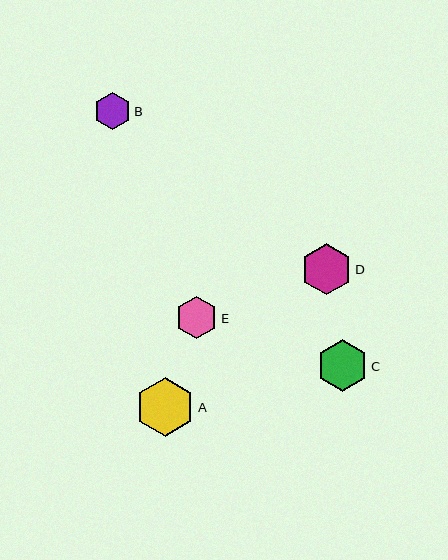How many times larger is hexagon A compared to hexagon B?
Hexagon A is approximately 1.6 times the size of hexagon B.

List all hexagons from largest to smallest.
From largest to smallest: A, C, D, E, B.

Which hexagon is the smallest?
Hexagon B is the smallest with a size of approximately 37 pixels.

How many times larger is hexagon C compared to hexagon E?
Hexagon C is approximately 1.2 times the size of hexagon E.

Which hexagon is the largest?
Hexagon A is the largest with a size of approximately 59 pixels.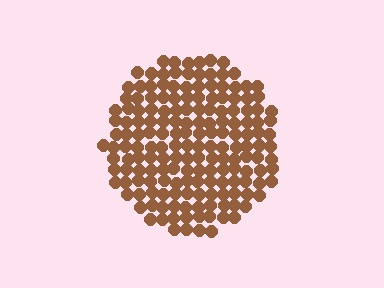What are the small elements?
The small elements are circles.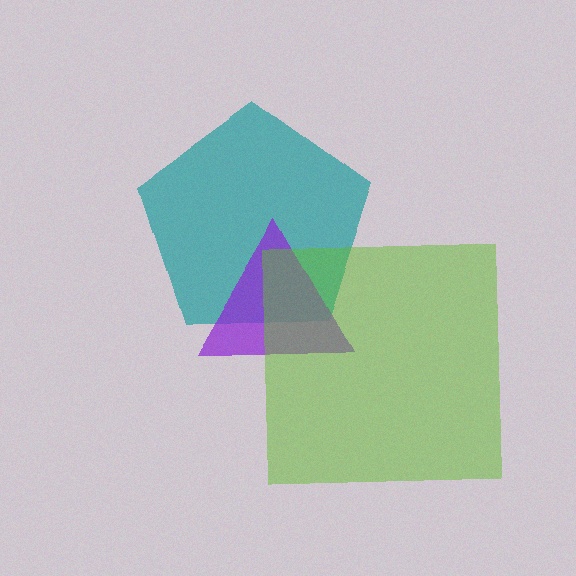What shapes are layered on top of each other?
The layered shapes are: a teal pentagon, a purple triangle, a lime square.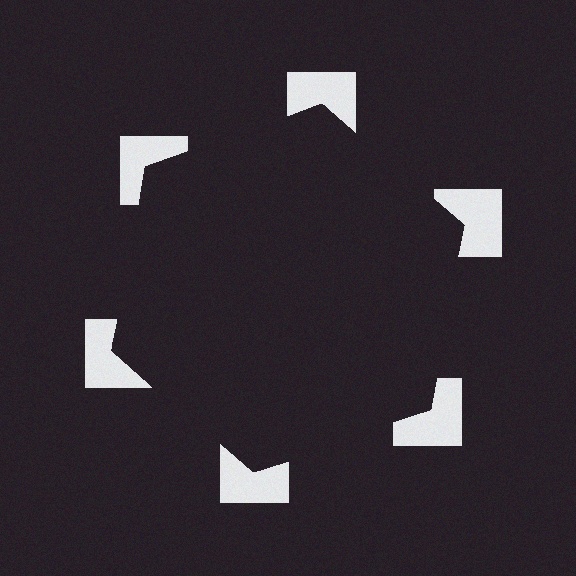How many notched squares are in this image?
There are 6 — one at each vertex of the illusory hexagon.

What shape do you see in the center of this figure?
An illusory hexagon — its edges are inferred from the aligned wedge cuts in the notched squares, not physically drawn.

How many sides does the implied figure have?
6 sides.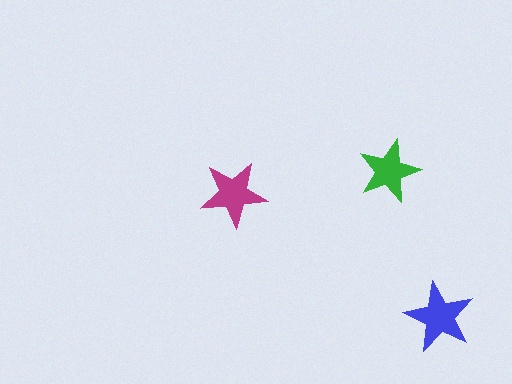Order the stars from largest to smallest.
the blue one, the magenta one, the green one.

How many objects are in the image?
There are 3 objects in the image.